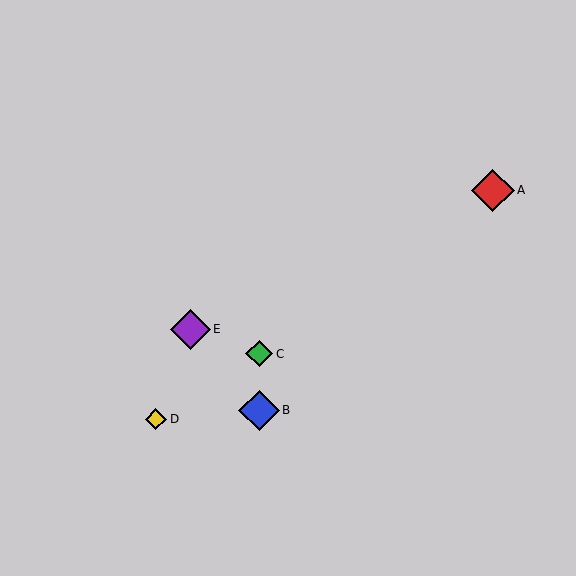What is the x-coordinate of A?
Object A is at x≈493.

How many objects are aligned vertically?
2 objects (B, C) are aligned vertically.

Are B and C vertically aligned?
Yes, both are at x≈259.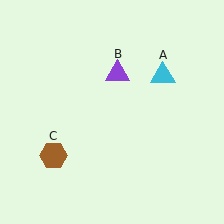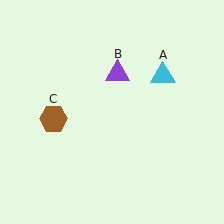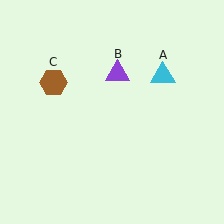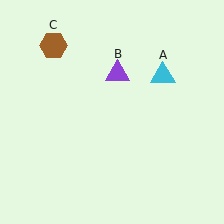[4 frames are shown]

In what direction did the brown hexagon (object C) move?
The brown hexagon (object C) moved up.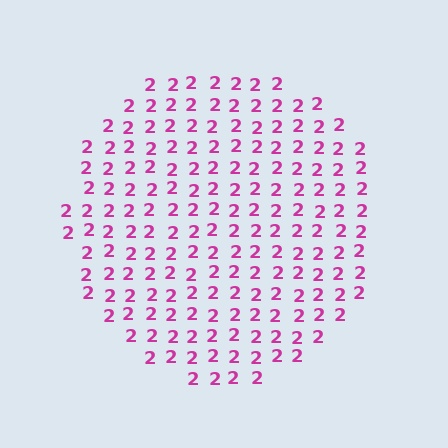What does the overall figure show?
The overall figure shows a circle.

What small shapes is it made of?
It is made of small digit 2's.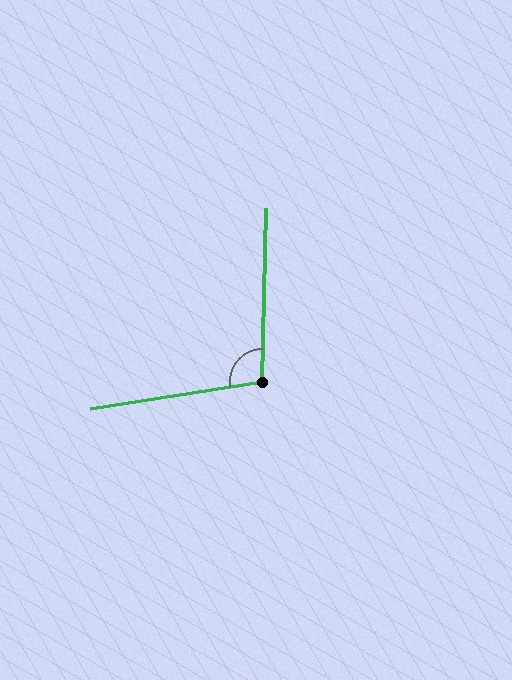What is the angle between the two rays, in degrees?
Approximately 100 degrees.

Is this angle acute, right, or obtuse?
It is obtuse.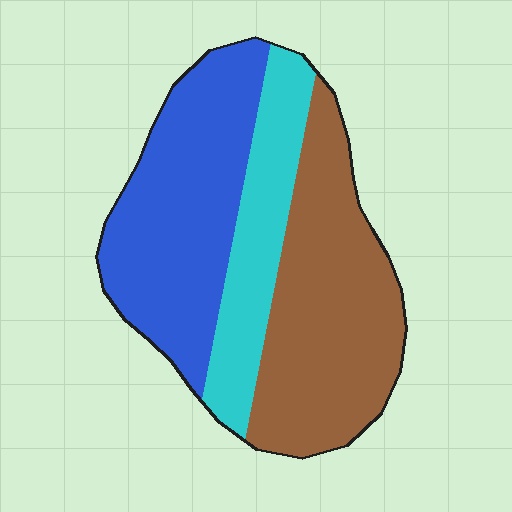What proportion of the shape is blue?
Blue takes up between a quarter and a half of the shape.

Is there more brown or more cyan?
Brown.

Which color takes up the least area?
Cyan, at roughly 20%.